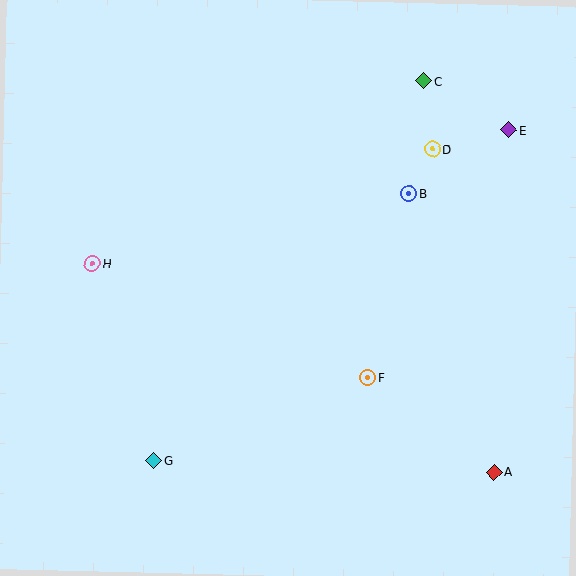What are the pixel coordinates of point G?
Point G is at (153, 461).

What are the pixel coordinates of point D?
Point D is at (432, 149).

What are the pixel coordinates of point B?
Point B is at (409, 194).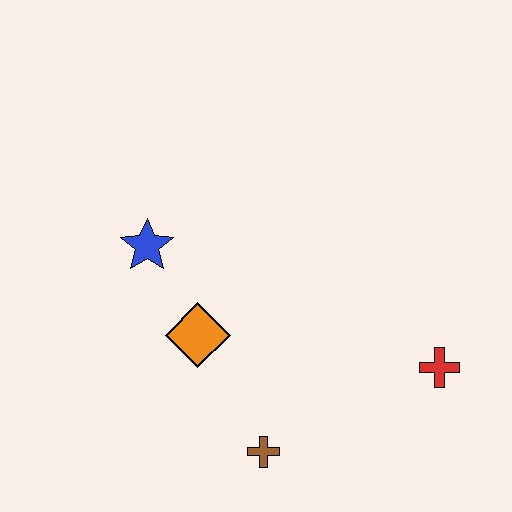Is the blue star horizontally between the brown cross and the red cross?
No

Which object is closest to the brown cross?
The orange diamond is closest to the brown cross.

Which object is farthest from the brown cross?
The blue star is farthest from the brown cross.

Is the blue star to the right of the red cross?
No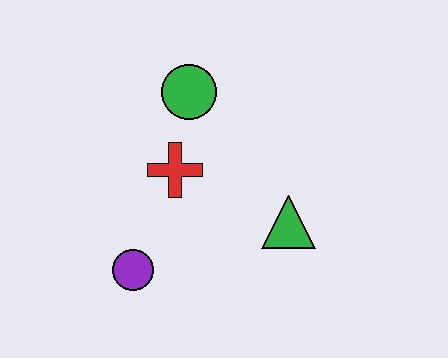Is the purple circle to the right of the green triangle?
No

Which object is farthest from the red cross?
The green triangle is farthest from the red cross.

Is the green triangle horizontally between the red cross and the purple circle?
No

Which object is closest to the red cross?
The green circle is closest to the red cross.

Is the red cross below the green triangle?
No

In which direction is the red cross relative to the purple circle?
The red cross is above the purple circle.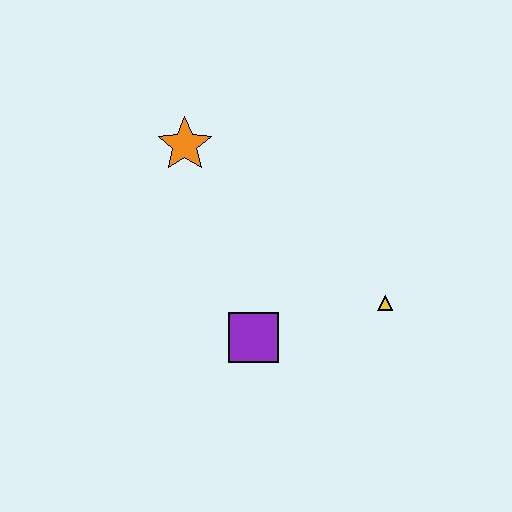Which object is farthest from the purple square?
The orange star is farthest from the purple square.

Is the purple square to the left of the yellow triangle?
Yes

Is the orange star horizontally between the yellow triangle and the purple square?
No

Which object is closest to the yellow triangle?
The purple square is closest to the yellow triangle.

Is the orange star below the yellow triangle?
No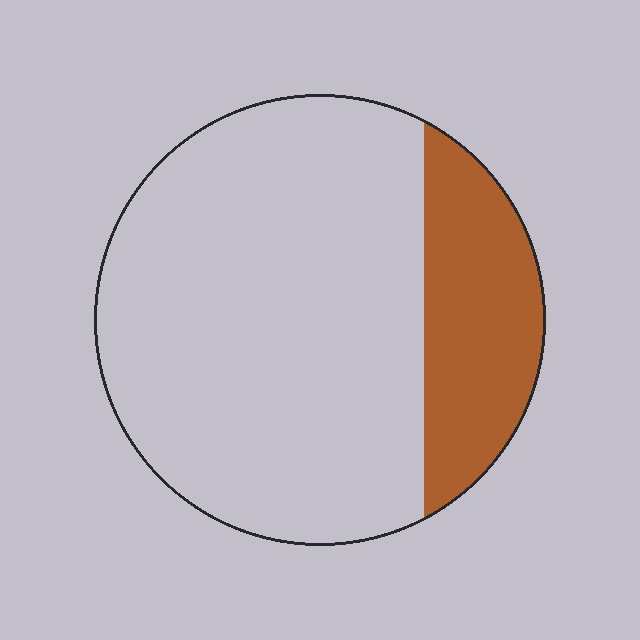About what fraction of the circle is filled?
About one fifth (1/5).